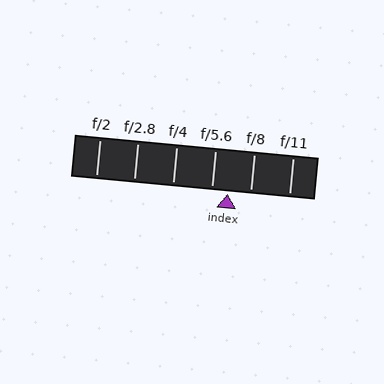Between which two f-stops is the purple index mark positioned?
The index mark is between f/5.6 and f/8.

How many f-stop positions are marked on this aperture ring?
There are 6 f-stop positions marked.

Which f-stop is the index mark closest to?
The index mark is closest to f/5.6.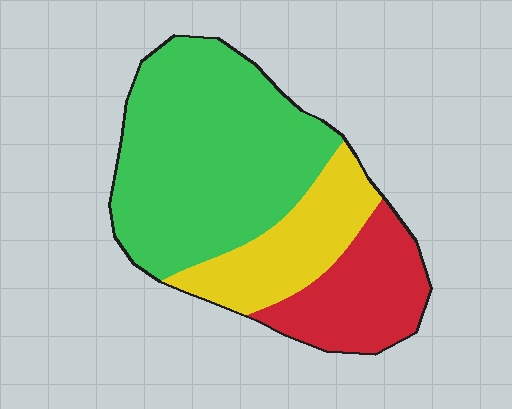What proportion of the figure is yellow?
Yellow takes up about one fifth (1/5) of the figure.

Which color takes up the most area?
Green, at roughly 55%.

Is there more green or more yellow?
Green.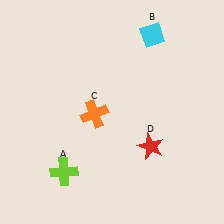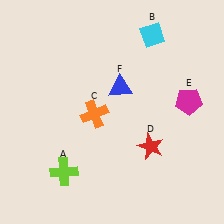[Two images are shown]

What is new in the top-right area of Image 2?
A blue triangle (F) was added in the top-right area of Image 2.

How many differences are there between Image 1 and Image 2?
There are 2 differences between the two images.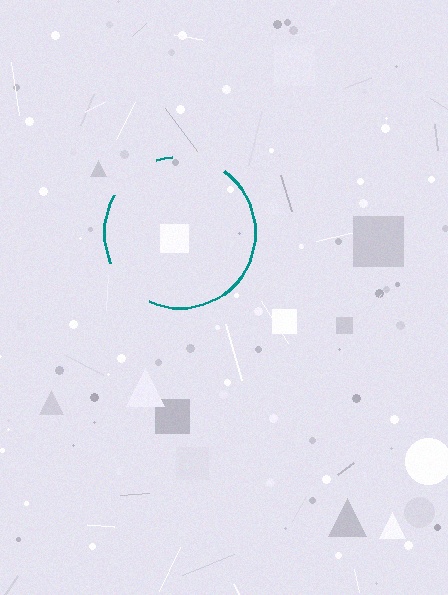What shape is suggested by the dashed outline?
The dashed outline suggests a circle.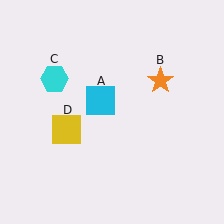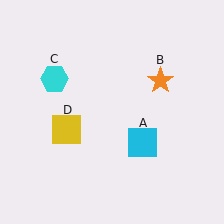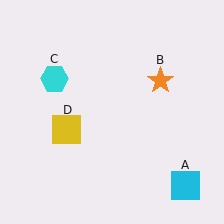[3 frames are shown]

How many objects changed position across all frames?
1 object changed position: cyan square (object A).